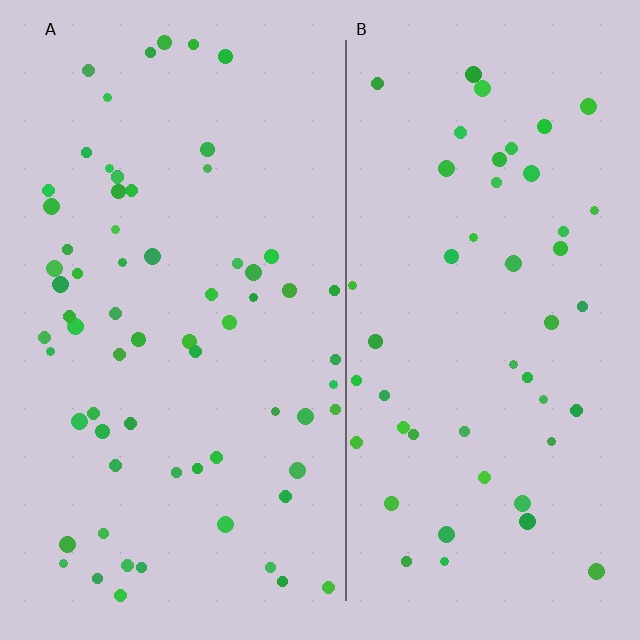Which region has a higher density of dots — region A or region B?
A (the left).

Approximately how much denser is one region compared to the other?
Approximately 1.4× — region A over region B.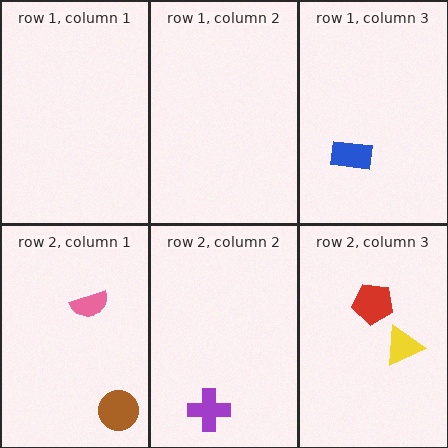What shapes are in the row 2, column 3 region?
The red pentagon, the yellow triangle.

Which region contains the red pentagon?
The row 2, column 3 region.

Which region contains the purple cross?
The row 2, column 2 region.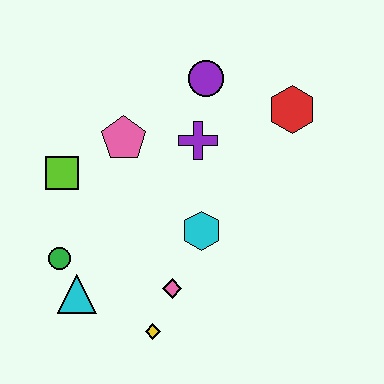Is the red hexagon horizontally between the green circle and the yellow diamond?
No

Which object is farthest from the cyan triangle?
The red hexagon is farthest from the cyan triangle.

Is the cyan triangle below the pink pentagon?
Yes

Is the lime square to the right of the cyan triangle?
No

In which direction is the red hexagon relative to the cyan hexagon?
The red hexagon is above the cyan hexagon.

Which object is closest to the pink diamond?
The yellow diamond is closest to the pink diamond.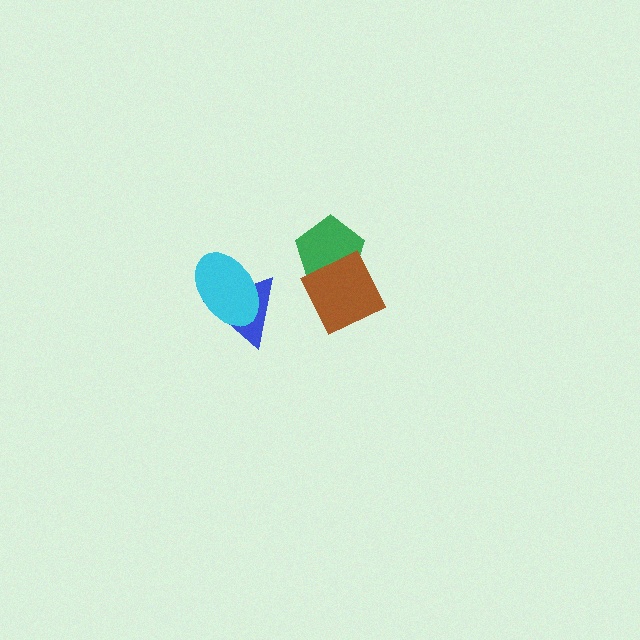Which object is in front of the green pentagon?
The brown diamond is in front of the green pentagon.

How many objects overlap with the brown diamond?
1 object overlaps with the brown diamond.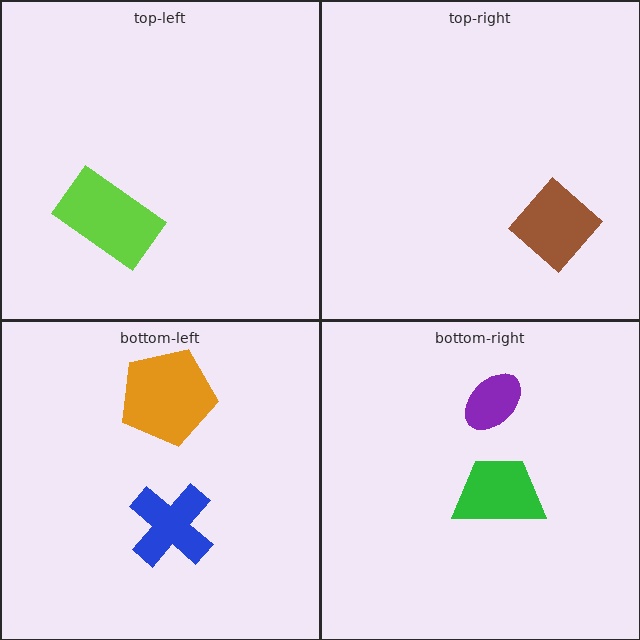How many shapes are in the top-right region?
1.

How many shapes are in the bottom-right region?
2.